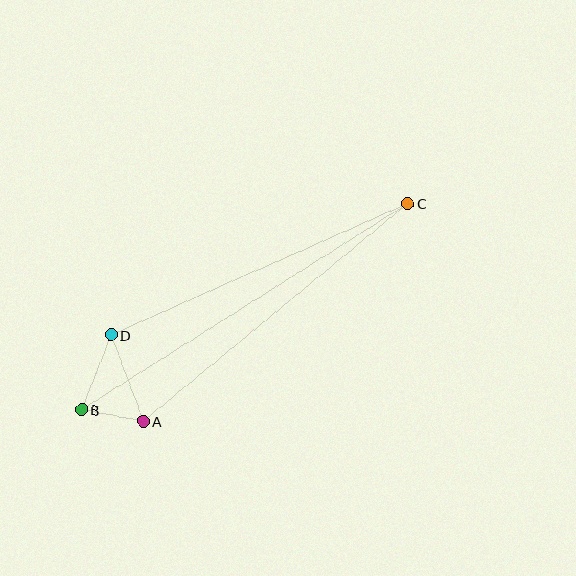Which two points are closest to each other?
Points A and B are closest to each other.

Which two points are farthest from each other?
Points B and C are farthest from each other.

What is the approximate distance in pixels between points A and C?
The distance between A and C is approximately 343 pixels.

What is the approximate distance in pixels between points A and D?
The distance between A and D is approximately 92 pixels.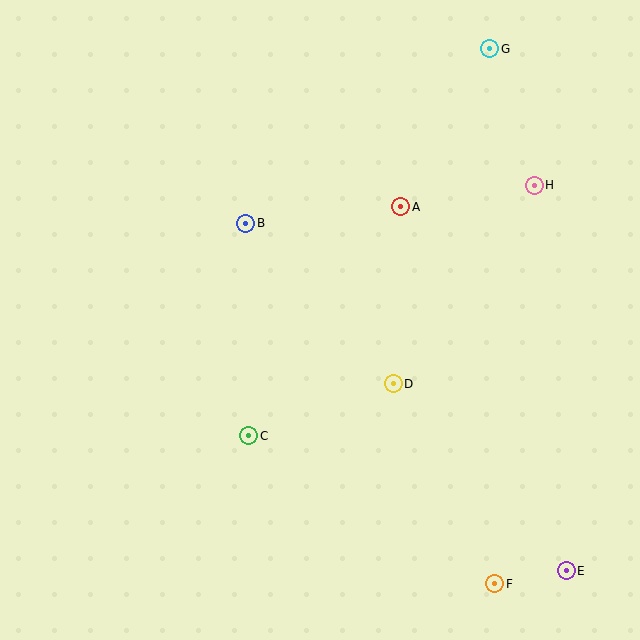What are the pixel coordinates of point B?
Point B is at (246, 223).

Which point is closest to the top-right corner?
Point G is closest to the top-right corner.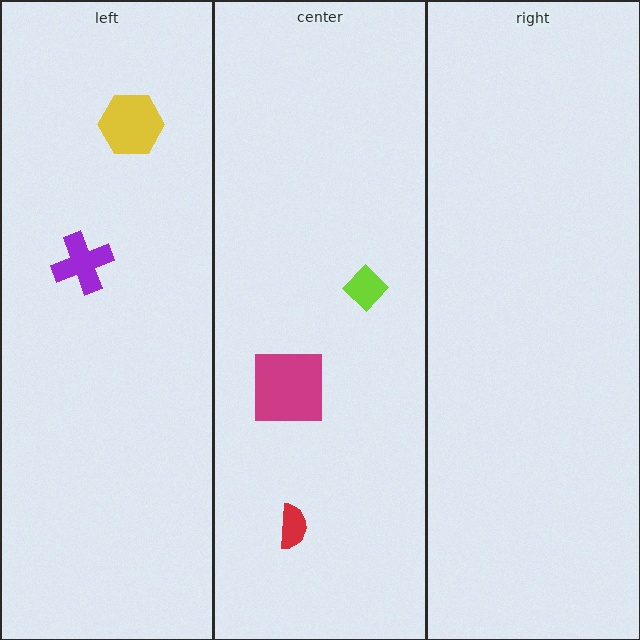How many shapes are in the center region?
3.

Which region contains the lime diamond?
The center region.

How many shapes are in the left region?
2.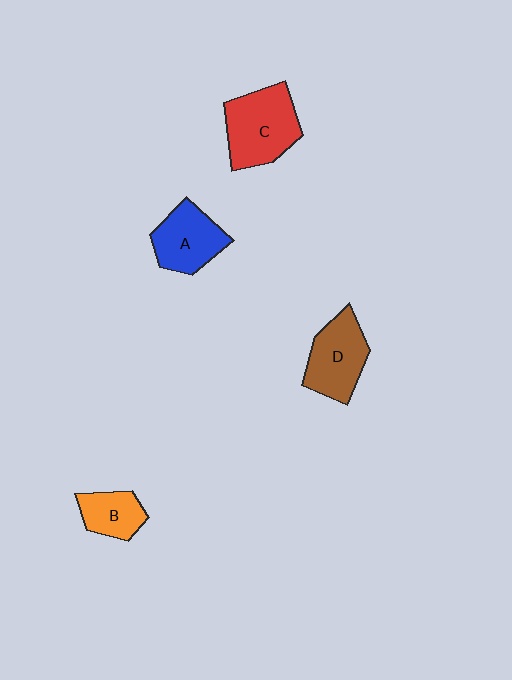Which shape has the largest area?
Shape C (red).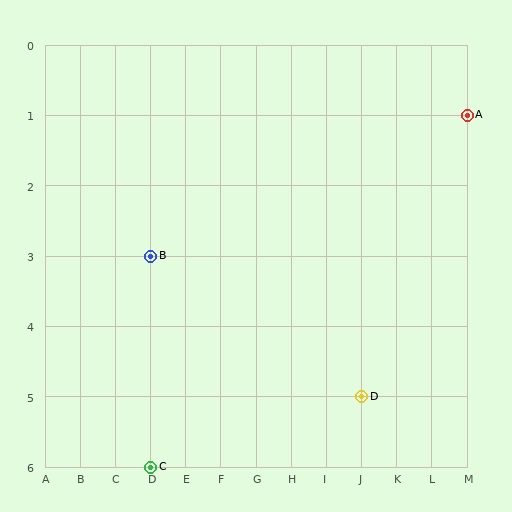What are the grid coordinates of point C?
Point C is at grid coordinates (D, 6).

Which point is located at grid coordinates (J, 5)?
Point D is at (J, 5).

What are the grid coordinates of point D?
Point D is at grid coordinates (J, 5).